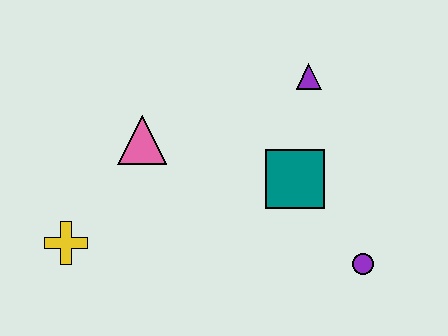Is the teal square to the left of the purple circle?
Yes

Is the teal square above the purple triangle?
No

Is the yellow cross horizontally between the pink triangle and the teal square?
No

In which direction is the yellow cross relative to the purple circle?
The yellow cross is to the left of the purple circle.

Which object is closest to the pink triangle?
The yellow cross is closest to the pink triangle.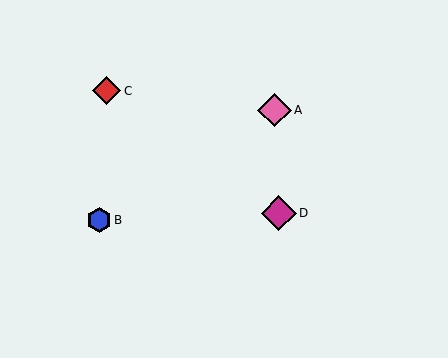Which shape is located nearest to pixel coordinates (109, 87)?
The red diamond (labeled C) at (107, 91) is nearest to that location.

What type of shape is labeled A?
Shape A is a pink diamond.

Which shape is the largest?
The magenta diamond (labeled D) is the largest.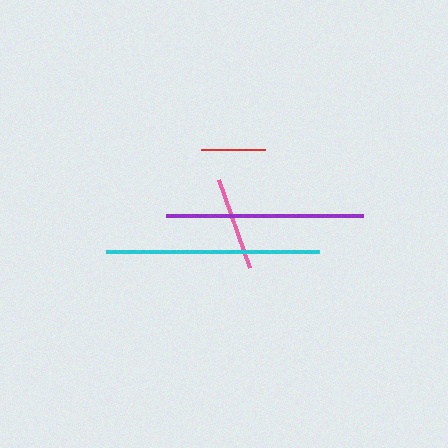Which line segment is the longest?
The cyan line is the longest at approximately 213 pixels.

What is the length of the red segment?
The red segment is approximately 65 pixels long.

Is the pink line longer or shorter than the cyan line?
The cyan line is longer than the pink line.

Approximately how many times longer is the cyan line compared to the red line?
The cyan line is approximately 3.3 times the length of the red line.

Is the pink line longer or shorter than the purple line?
The purple line is longer than the pink line.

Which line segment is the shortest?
The red line is the shortest at approximately 65 pixels.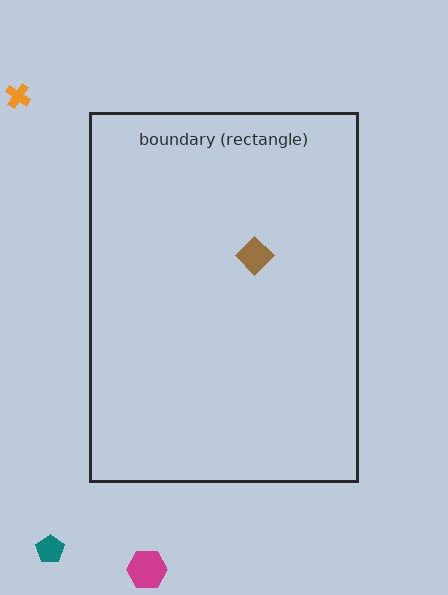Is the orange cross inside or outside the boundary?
Outside.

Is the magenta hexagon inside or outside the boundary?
Outside.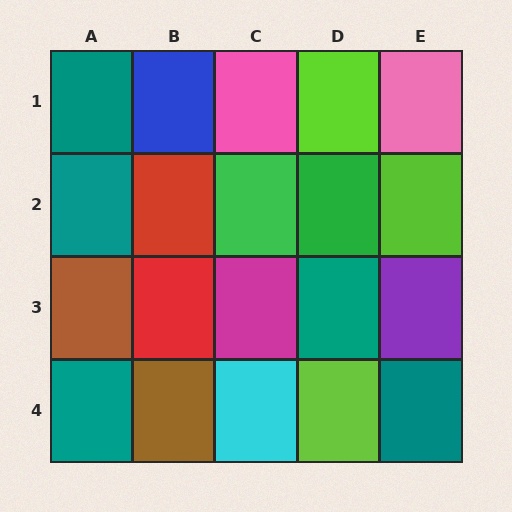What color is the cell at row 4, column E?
Teal.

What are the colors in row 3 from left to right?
Brown, red, magenta, teal, purple.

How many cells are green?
2 cells are green.